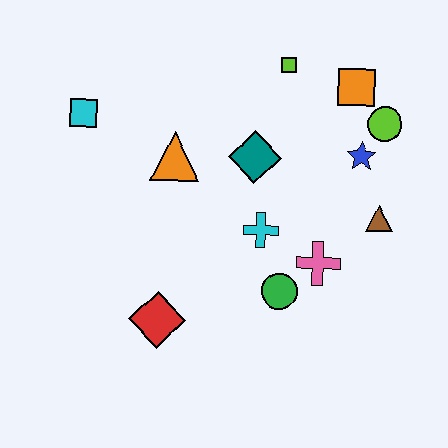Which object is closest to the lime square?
The orange square is closest to the lime square.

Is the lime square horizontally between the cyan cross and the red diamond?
No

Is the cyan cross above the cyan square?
No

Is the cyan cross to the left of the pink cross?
Yes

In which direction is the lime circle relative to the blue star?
The lime circle is above the blue star.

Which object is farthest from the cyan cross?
The cyan square is farthest from the cyan cross.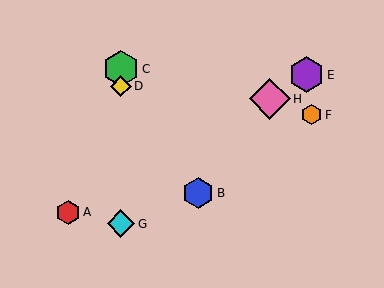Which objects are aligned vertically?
Objects C, D, G are aligned vertically.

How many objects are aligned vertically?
3 objects (C, D, G) are aligned vertically.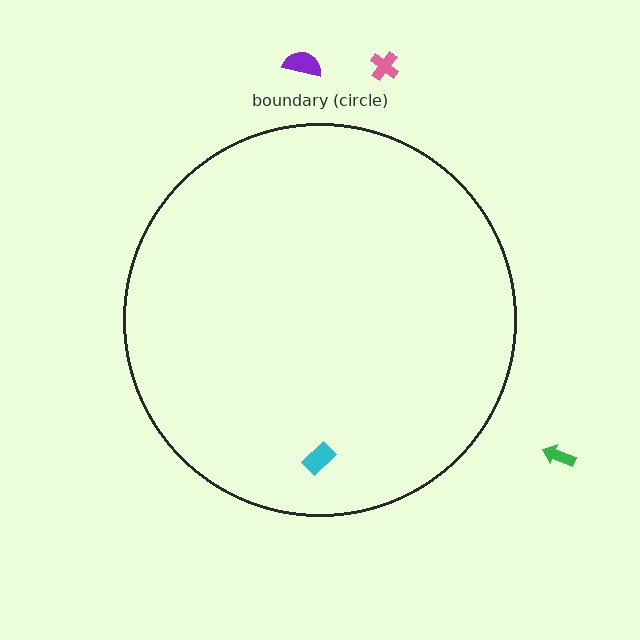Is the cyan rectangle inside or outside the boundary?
Inside.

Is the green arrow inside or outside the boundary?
Outside.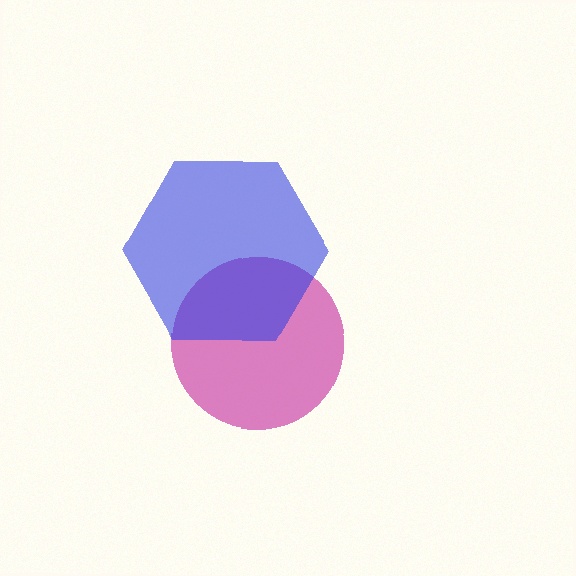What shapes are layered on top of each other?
The layered shapes are: a magenta circle, a blue hexagon.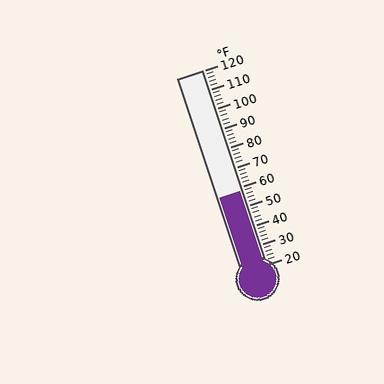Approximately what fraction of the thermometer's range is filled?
The thermometer is filled to approximately 40% of its range.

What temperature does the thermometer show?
The thermometer shows approximately 58°F.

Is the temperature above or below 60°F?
The temperature is below 60°F.